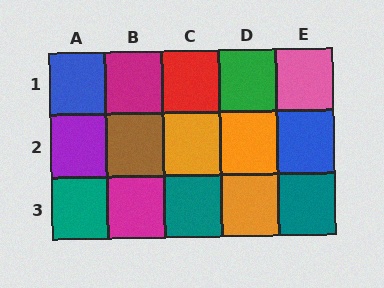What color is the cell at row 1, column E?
Pink.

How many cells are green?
1 cell is green.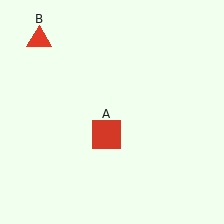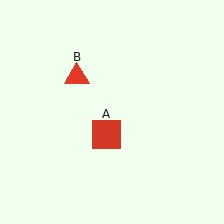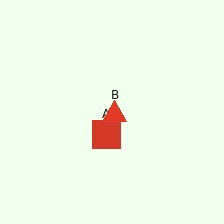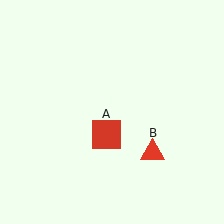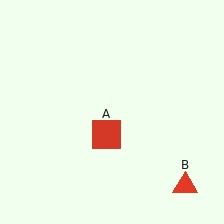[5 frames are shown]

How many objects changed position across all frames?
1 object changed position: red triangle (object B).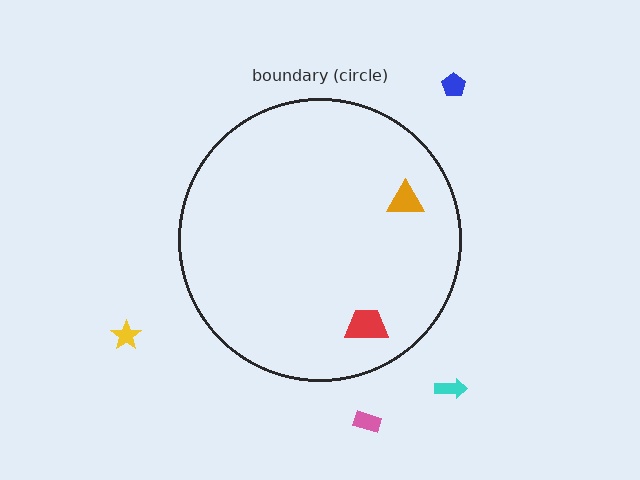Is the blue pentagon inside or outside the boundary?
Outside.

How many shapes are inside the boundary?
2 inside, 4 outside.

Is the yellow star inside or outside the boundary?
Outside.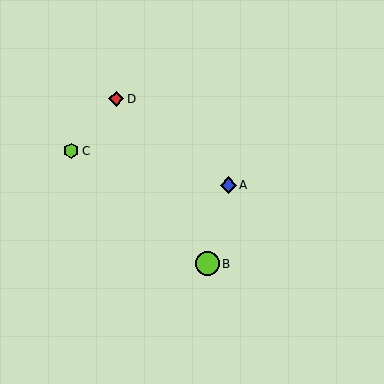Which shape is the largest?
The lime circle (labeled B) is the largest.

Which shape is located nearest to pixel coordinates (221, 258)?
The lime circle (labeled B) at (207, 264) is nearest to that location.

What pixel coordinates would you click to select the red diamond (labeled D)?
Click at (116, 99) to select the red diamond D.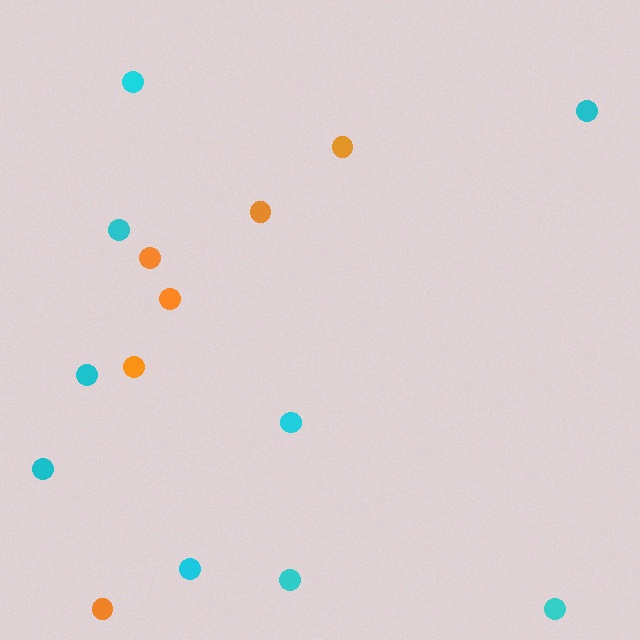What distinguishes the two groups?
There are 2 groups: one group of cyan circles (9) and one group of orange circles (6).